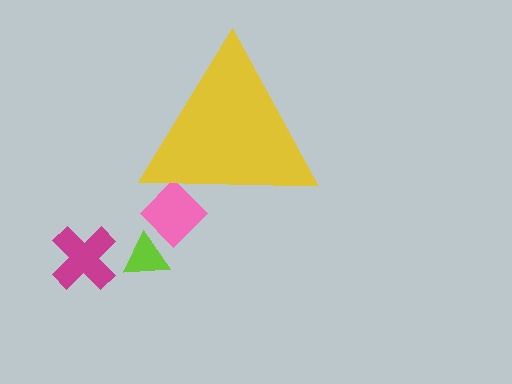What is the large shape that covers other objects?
A yellow triangle.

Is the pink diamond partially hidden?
Yes, the pink diamond is partially hidden behind the yellow triangle.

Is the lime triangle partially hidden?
No, the lime triangle is fully visible.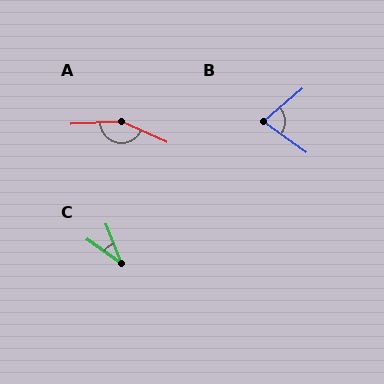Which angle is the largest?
A, at approximately 152 degrees.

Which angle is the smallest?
C, at approximately 34 degrees.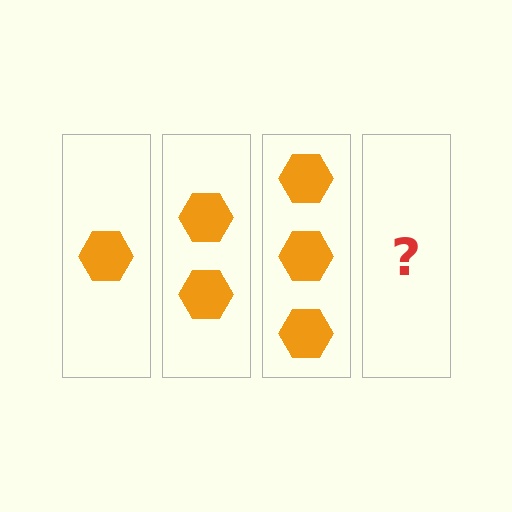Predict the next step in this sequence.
The next step is 4 hexagons.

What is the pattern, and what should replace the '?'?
The pattern is that each step adds one more hexagon. The '?' should be 4 hexagons.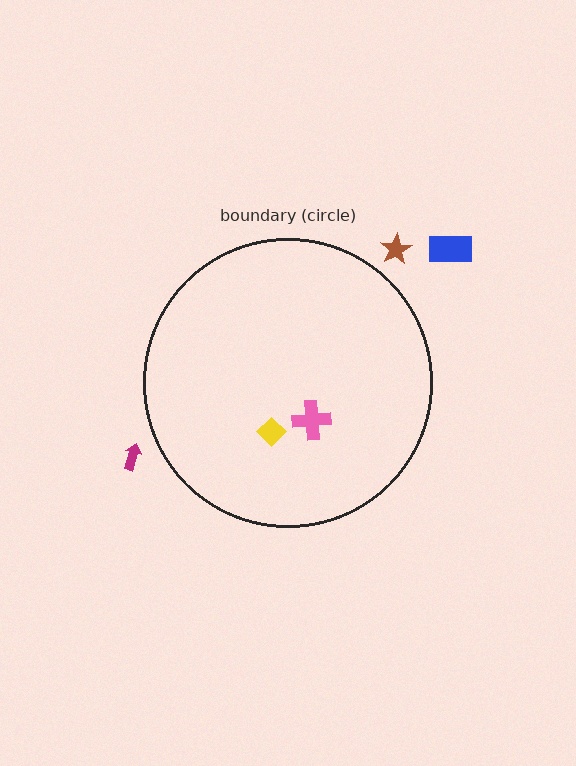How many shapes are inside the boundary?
2 inside, 3 outside.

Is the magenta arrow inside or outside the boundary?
Outside.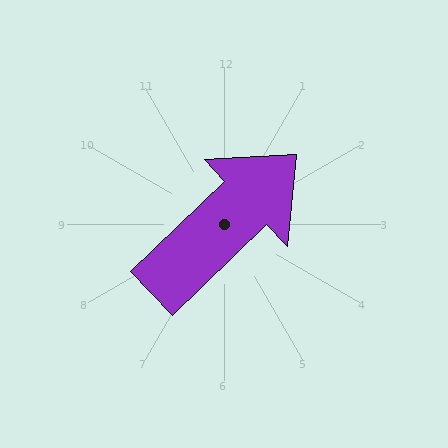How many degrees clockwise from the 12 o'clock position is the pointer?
Approximately 46 degrees.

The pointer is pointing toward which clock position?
Roughly 2 o'clock.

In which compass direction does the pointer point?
Northeast.